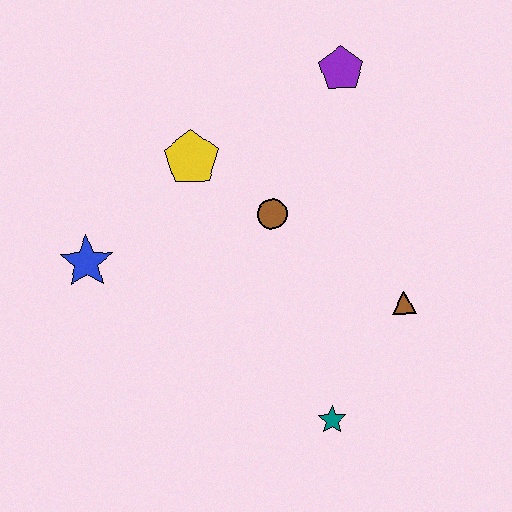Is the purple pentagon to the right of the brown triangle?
No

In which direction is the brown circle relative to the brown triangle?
The brown circle is to the left of the brown triangle.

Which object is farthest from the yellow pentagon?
The teal star is farthest from the yellow pentagon.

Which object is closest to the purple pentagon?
The brown circle is closest to the purple pentagon.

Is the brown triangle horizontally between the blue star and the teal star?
No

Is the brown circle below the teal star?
No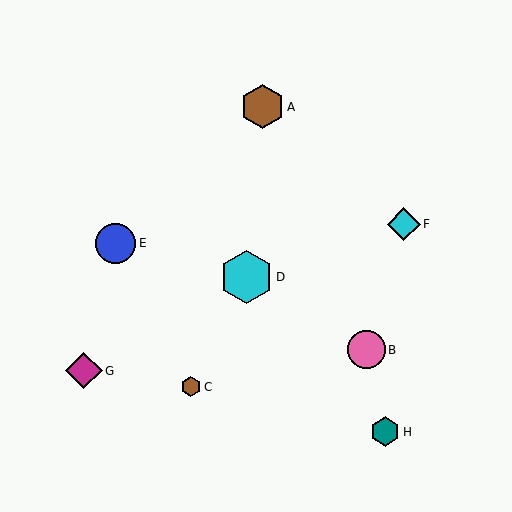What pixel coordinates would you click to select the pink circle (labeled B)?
Click at (366, 350) to select the pink circle B.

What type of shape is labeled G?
Shape G is a magenta diamond.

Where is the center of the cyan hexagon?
The center of the cyan hexagon is at (247, 277).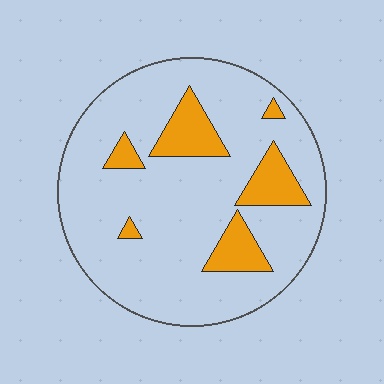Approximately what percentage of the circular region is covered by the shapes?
Approximately 15%.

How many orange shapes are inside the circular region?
6.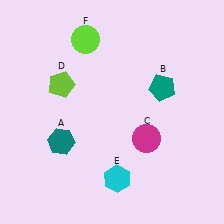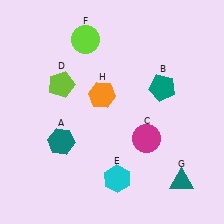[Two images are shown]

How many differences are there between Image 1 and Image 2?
There are 2 differences between the two images.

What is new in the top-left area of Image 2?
An orange hexagon (H) was added in the top-left area of Image 2.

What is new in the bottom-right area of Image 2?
A teal triangle (G) was added in the bottom-right area of Image 2.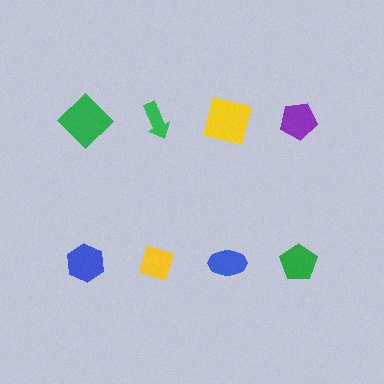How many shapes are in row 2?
4 shapes.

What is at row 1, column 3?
A yellow square.